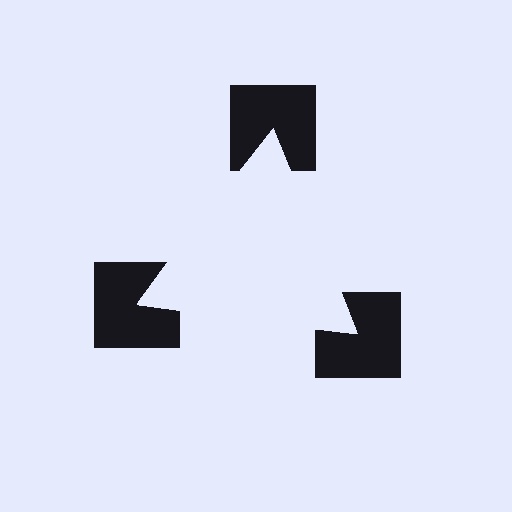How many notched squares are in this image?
There are 3 — one at each vertex of the illusory triangle.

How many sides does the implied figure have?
3 sides.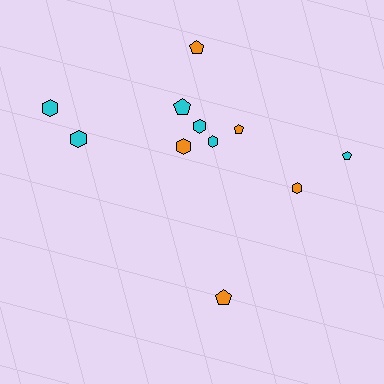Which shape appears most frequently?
Hexagon, with 6 objects.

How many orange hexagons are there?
There are 2 orange hexagons.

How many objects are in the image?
There are 11 objects.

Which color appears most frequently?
Cyan, with 6 objects.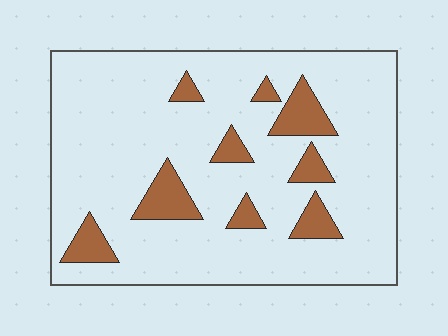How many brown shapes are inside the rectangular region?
9.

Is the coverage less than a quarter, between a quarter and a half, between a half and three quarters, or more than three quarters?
Less than a quarter.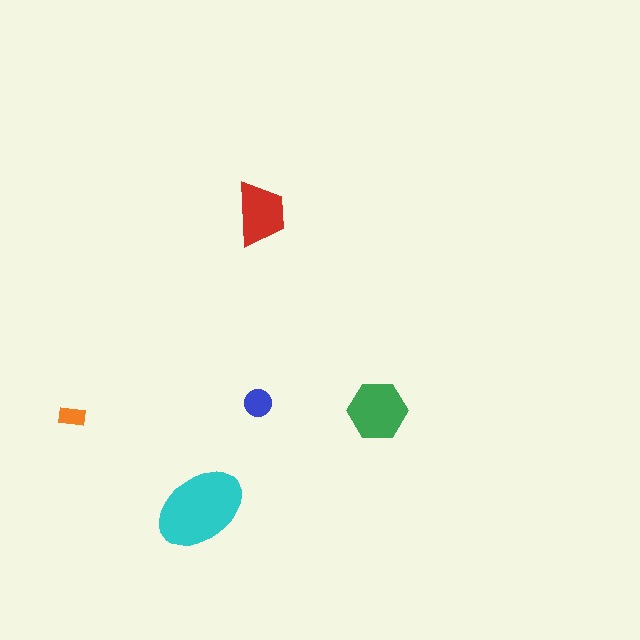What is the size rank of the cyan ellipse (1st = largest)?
1st.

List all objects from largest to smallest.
The cyan ellipse, the green hexagon, the red trapezoid, the blue circle, the orange rectangle.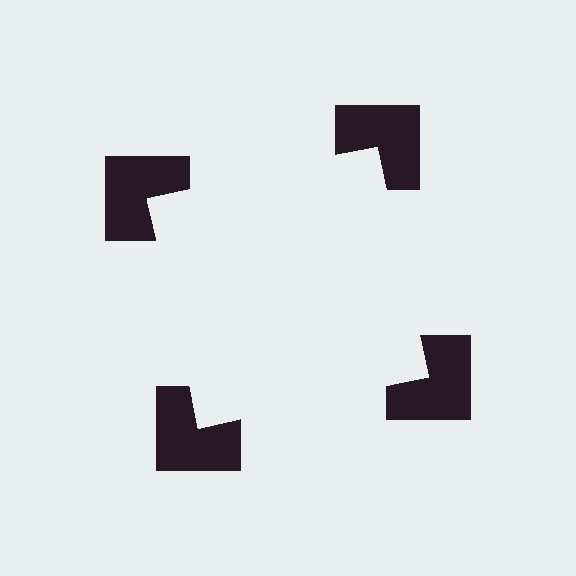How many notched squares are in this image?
There are 4 — one at each vertex of the illusory square.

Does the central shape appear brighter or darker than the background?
It typically appears slightly brighter than the background, even though no actual brightness change is drawn.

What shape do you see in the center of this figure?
An illusory square — its edges are inferred from the aligned wedge cuts in the notched squares, not physically drawn.